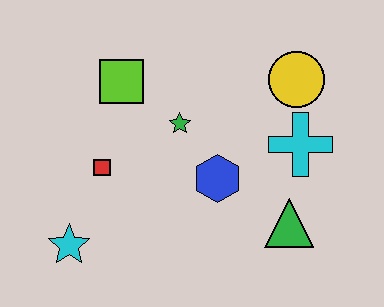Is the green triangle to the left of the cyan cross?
Yes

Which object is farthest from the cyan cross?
The cyan star is farthest from the cyan cross.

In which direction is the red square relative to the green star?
The red square is to the left of the green star.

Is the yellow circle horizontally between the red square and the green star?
No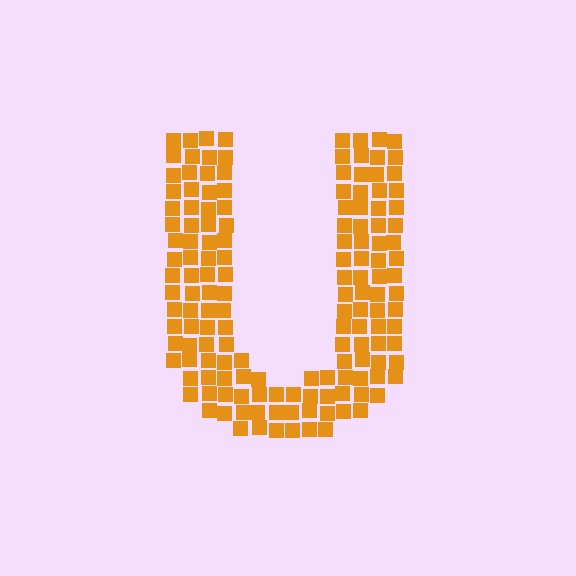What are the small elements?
The small elements are squares.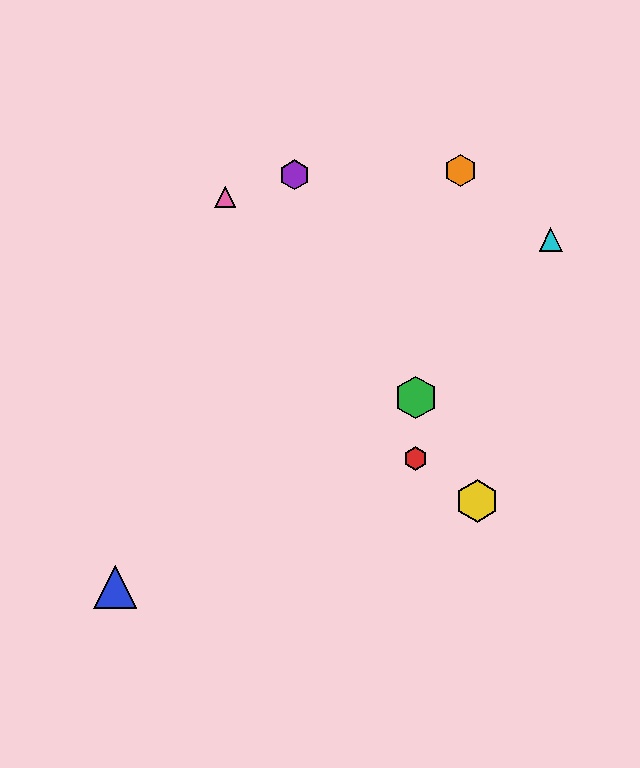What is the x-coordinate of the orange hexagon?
The orange hexagon is at x≈460.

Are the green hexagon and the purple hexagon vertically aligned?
No, the green hexagon is at x≈416 and the purple hexagon is at x≈295.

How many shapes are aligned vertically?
2 shapes (the red hexagon, the green hexagon) are aligned vertically.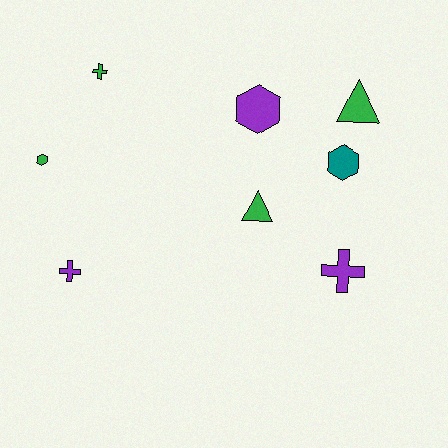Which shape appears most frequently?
Cross, with 3 objects.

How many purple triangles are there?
There are no purple triangles.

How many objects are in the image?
There are 8 objects.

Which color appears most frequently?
Green, with 4 objects.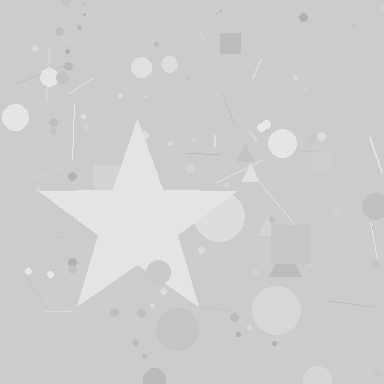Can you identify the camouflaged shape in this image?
The camouflaged shape is a star.